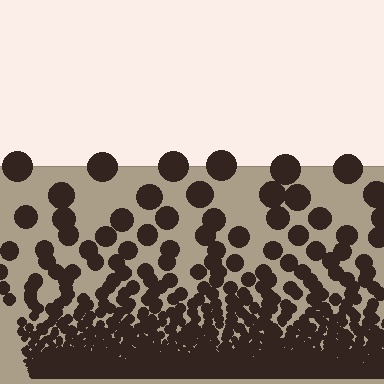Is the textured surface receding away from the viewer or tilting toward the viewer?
The surface appears to tilt toward the viewer. Texture elements get larger and sparser toward the top.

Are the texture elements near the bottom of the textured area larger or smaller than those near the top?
Smaller. The gradient is inverted — elements near the bottom are smaller and denser.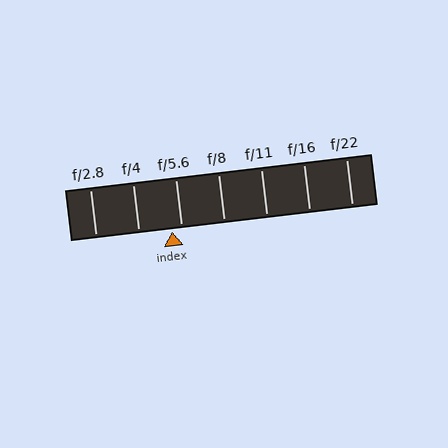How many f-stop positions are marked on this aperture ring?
There are 7 f-stop positions marked.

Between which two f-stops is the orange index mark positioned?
The index mark is between f/4 and f/5.6.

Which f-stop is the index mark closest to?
The index mark is closest to f/5.6.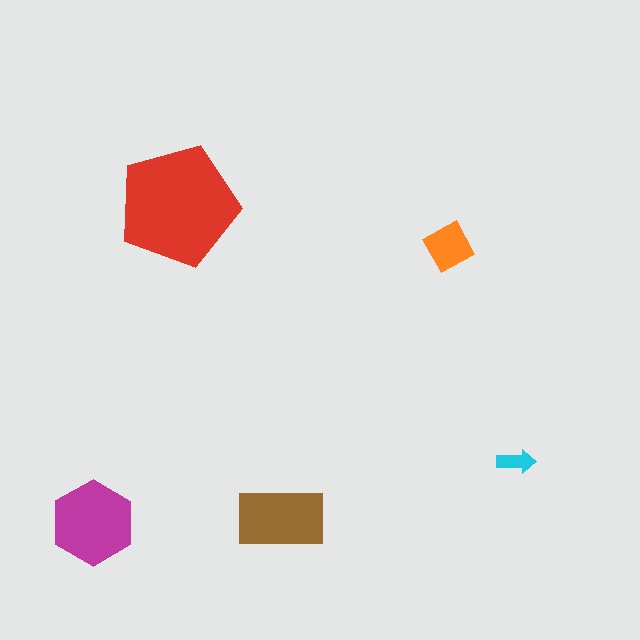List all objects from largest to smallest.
The red pentagon, the magenta hexagon, the brown rectangle, the orange square, the cyan arrow.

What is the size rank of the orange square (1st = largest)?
4th.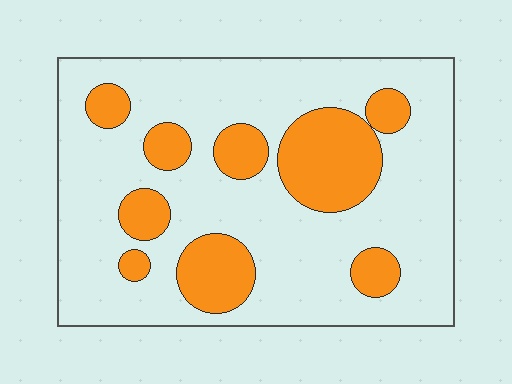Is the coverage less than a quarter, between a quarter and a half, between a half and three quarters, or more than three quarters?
Less than a quarter.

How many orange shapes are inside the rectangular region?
9.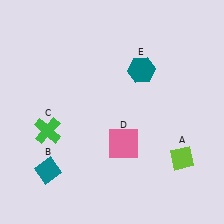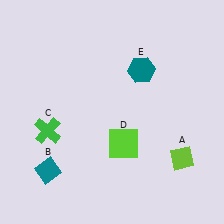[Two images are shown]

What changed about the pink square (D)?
In Image 1, D is pink. In Image 2, it changed to lime.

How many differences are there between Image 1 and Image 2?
There is 1 difference between the two images.